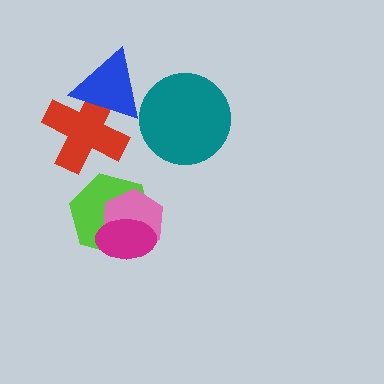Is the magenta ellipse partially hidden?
No, no other shape covers it.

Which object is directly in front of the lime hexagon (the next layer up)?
The pink hexagon is directly in front of the lime hexagon.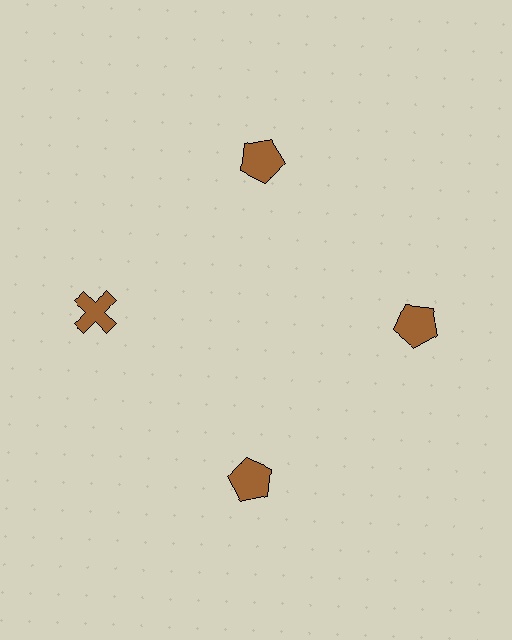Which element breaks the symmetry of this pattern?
The brown cross at roughly the 9 o'clock position breaks the symmetry. All other shapes are brown pentagons.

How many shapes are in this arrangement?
There are 4 shapes arranged in a ring pattern.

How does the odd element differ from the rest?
It has a different shape: cross instead of pentagon.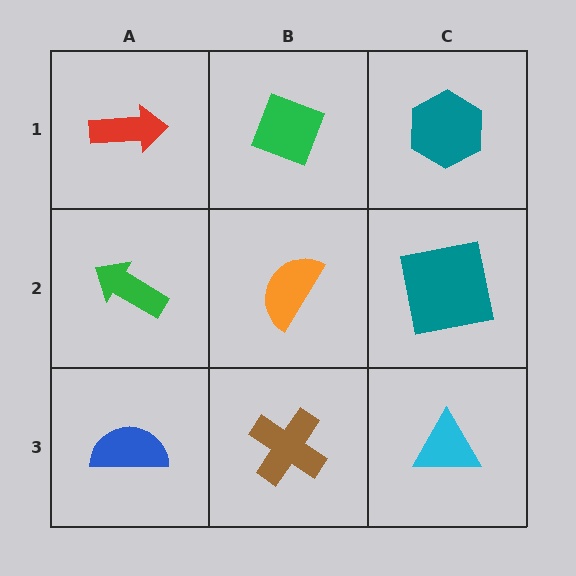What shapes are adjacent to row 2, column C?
A teal hexagon (row 1, column C), a cyan triangle (row 3, column C), an orange semicircle (row 2, column B).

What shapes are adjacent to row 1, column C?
A teal square (row 2, column C), a green diamond (row 1, column B).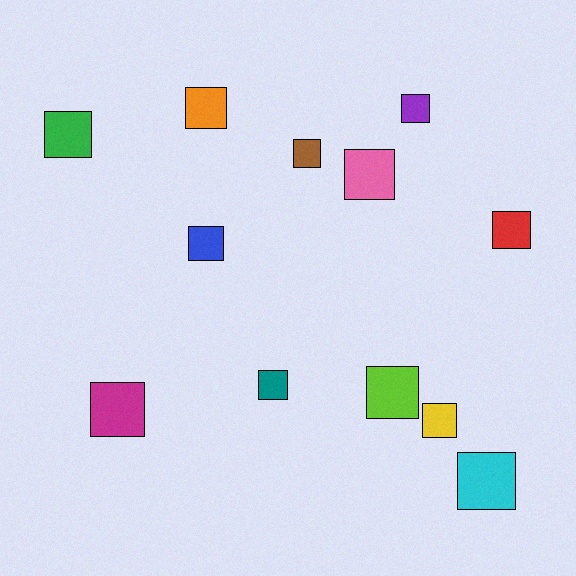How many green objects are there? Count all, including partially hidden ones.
There is 1 green object.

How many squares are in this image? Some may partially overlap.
There are 12 squares.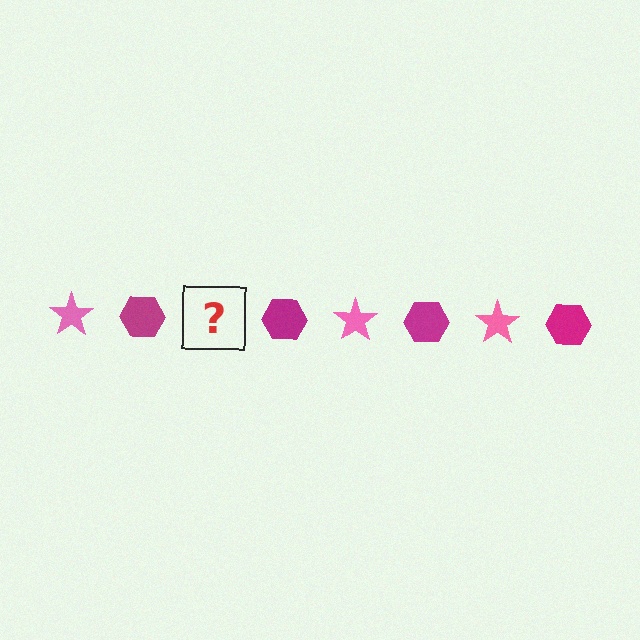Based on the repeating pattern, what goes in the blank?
The blank should be a pink star.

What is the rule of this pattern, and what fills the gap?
The rule is that the pattern alternates between pink star and magenta hexagon. The gap should be filled with a pink star.